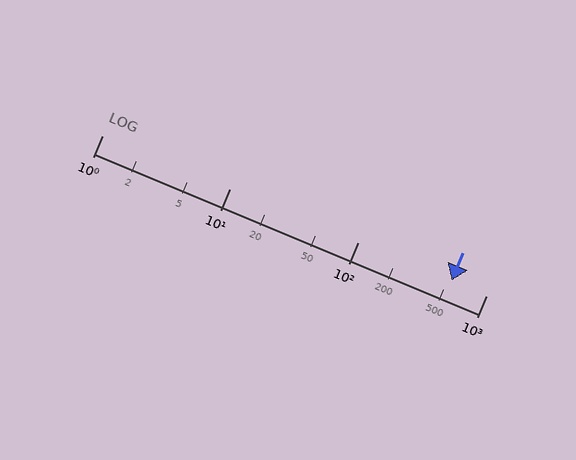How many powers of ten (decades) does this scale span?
The scale spans 3 decades, from 1 to 1000.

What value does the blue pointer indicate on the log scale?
The pointer indicates approximately 540.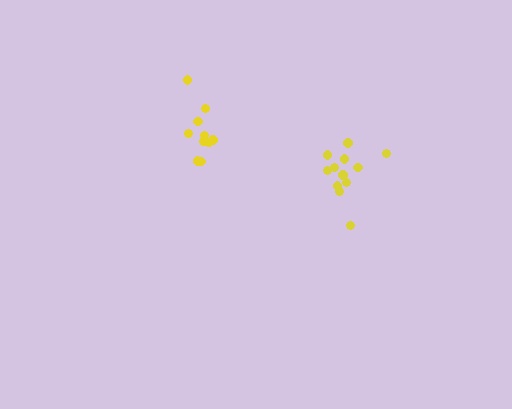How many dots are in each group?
Group 1: 12 dots, Group 2: 11 dots (23 total).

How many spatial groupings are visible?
There are 2 spatial groupings.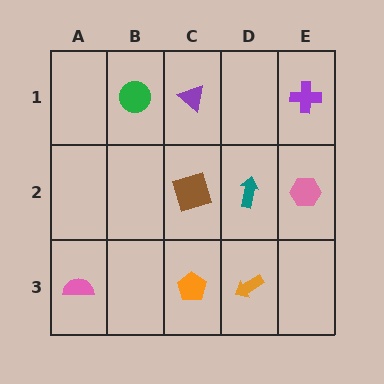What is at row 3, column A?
A pink semicircle.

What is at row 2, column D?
A teal arrow.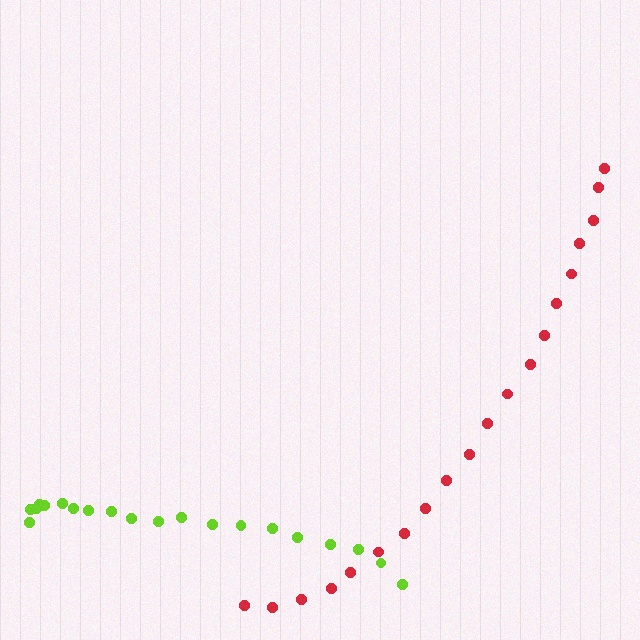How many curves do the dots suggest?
There are 2 distinct paths.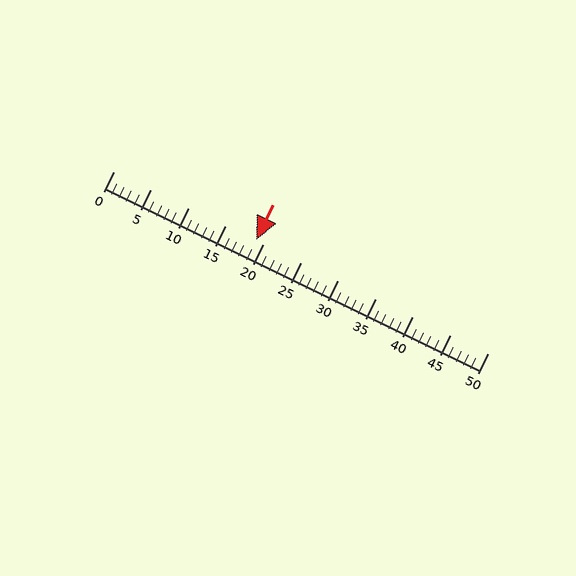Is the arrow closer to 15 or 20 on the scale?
The arrow is closer to 20.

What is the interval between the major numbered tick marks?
The major tick marks are spaced 5 units apart.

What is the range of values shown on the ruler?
The ruler shows values from 0 to 50.